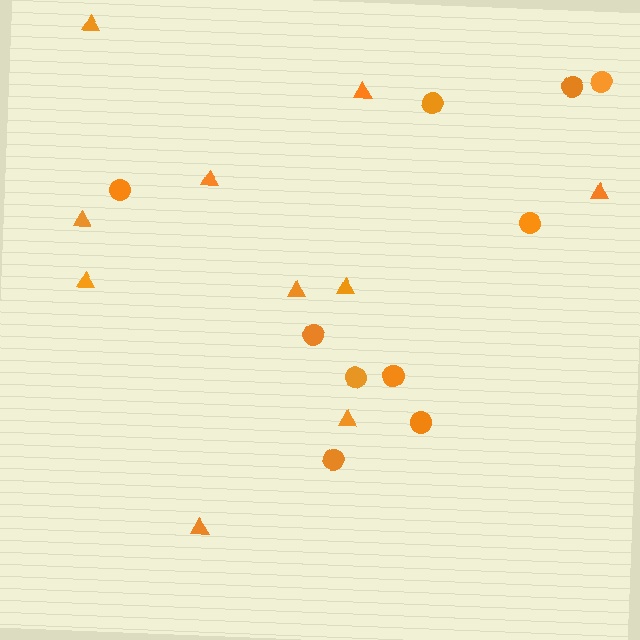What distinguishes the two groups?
There are 2 groups: one group of circles (10) and one group of triangles (10).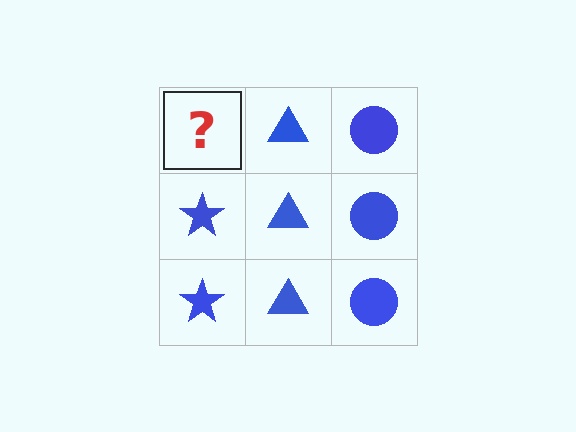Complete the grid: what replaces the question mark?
The question mark should be replaced with a blue star.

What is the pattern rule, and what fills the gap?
The rule is that each column has a consistent shape. The gap should be filled with a blue star.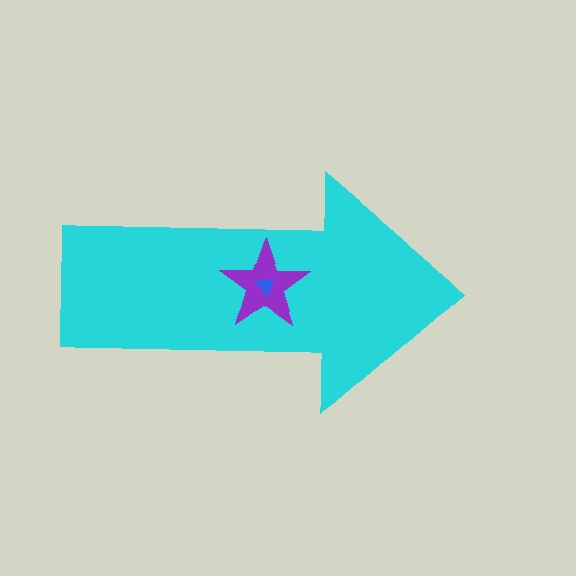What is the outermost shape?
The cyan arrow.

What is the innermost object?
The blue triangle.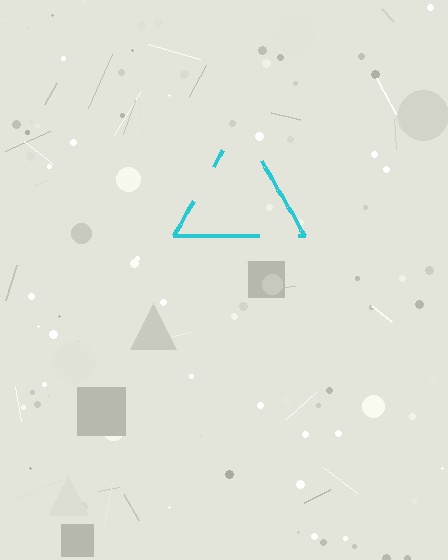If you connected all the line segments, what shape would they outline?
They would outline a triangle.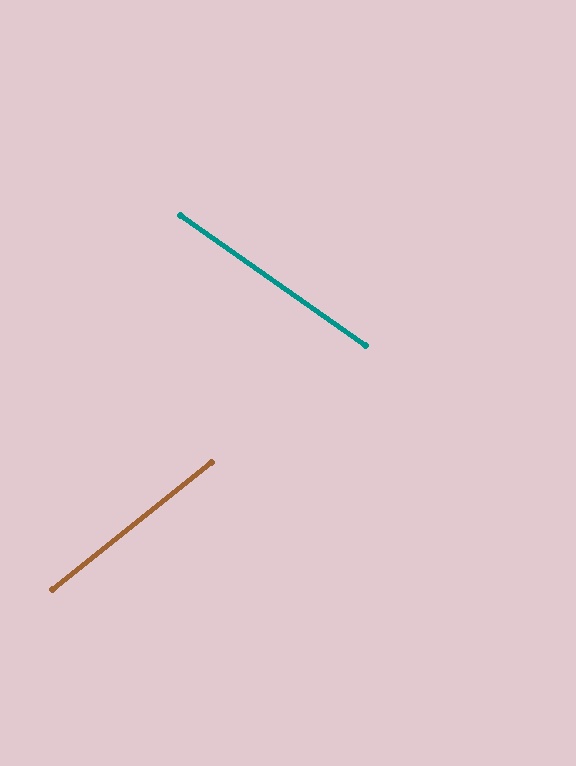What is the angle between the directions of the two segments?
Approximately 74 degrees.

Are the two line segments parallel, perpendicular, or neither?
Neither parallel nor perpendicular — they differ by about 74°.